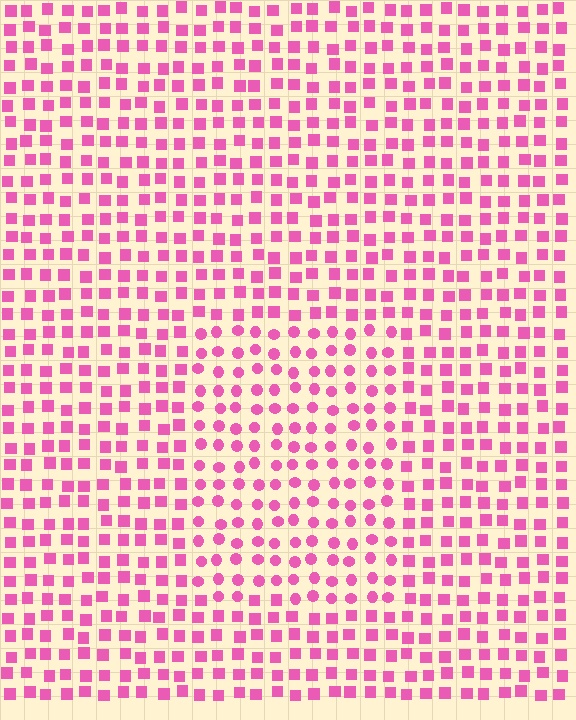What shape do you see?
I see a rectangle.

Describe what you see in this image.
The image is filled with small pink elements arranged in a uniform grid. A rectangle-shaped region contains circles, while the surrounding area contains squares. The boundary is defined purely by the change in element shape.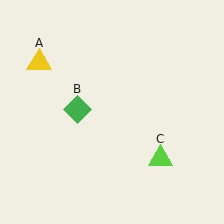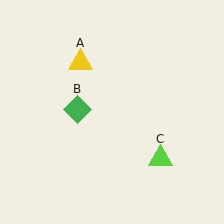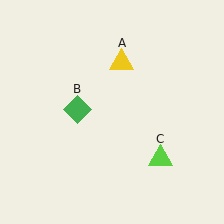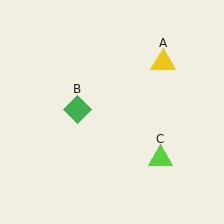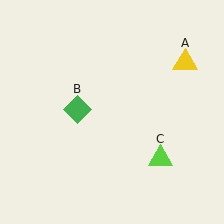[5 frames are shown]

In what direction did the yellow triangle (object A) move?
The yellow triangle (object A) moved right.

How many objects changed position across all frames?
1 object changed position: yellow triangle (object A).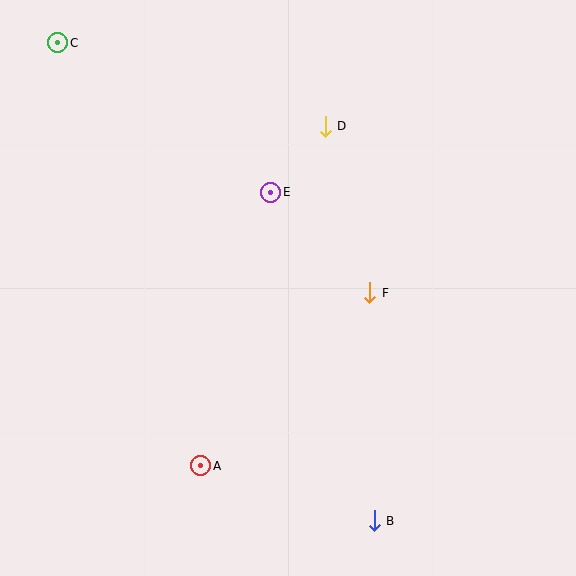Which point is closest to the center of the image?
Point F at (370, 293) is closest to the center.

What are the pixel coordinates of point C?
Point C is at (58, 43).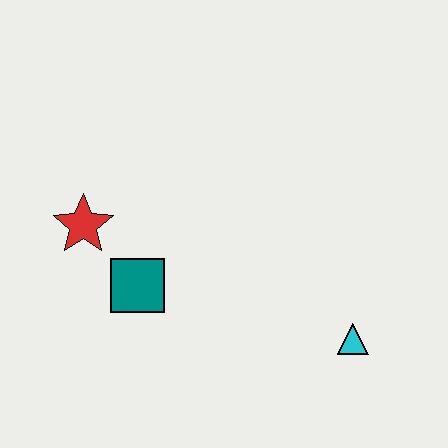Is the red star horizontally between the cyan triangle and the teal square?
No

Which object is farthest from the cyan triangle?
The red star is farthest from the cyan triangle.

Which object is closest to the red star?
The teal square is closest to the red star.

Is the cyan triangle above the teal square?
No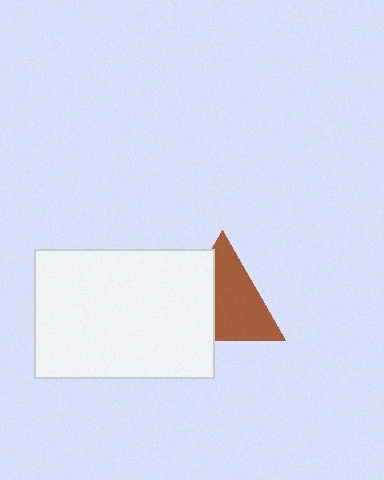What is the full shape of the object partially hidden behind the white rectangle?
The partially hidden object is a brown triangle.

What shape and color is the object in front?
The object in front is a white rectangle.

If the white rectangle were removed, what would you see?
You would see the complete brown triangle.